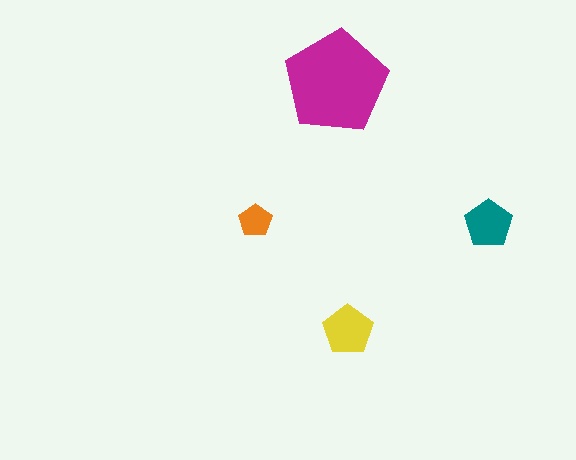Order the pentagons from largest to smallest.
the magenta one, the yellow one, the teal one, the orange one.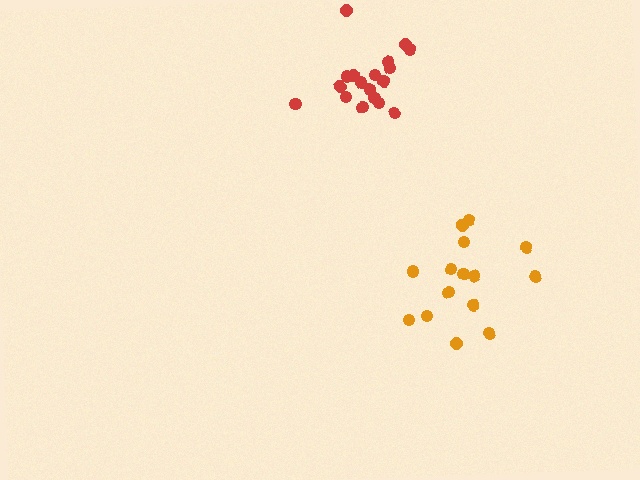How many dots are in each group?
Group 1: 18 dots, Group 2: 15 dots (33 total).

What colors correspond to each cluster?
The clusters are colored: red, orange.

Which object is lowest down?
The orange cluster is bottommost.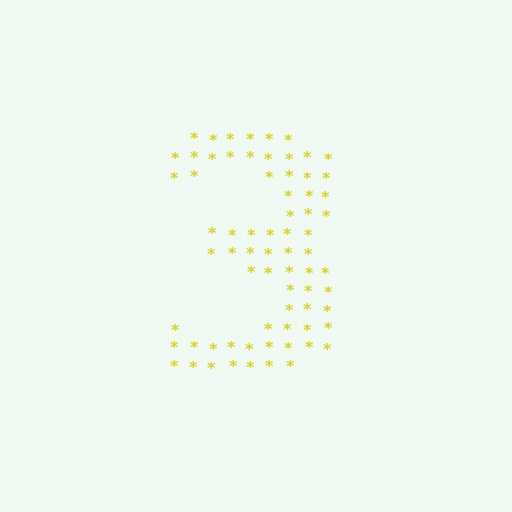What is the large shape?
The large shape is the digit 3.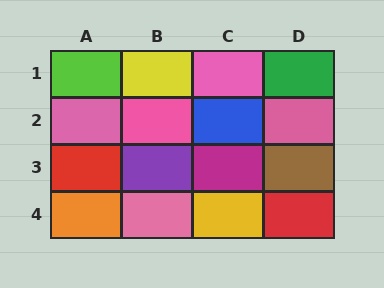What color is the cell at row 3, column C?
Magenta.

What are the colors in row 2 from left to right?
Pink, pink, blue, pink.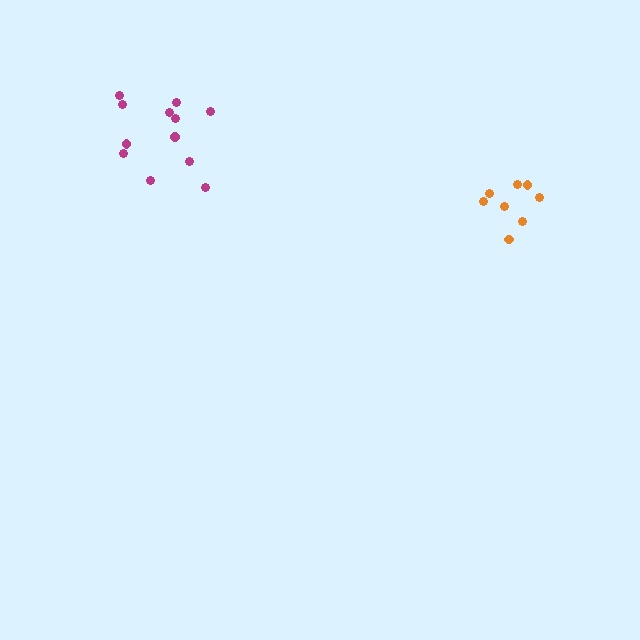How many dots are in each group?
Group 1: 12 dots, Group 2: 8 dots (20 total).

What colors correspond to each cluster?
The clusters are colored: magenta, orange.